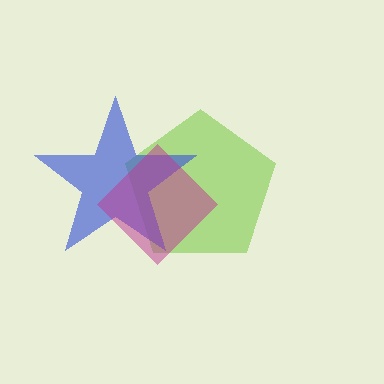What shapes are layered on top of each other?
The layered shapes are: a lime pentagon, a blue star, a magenta diamond.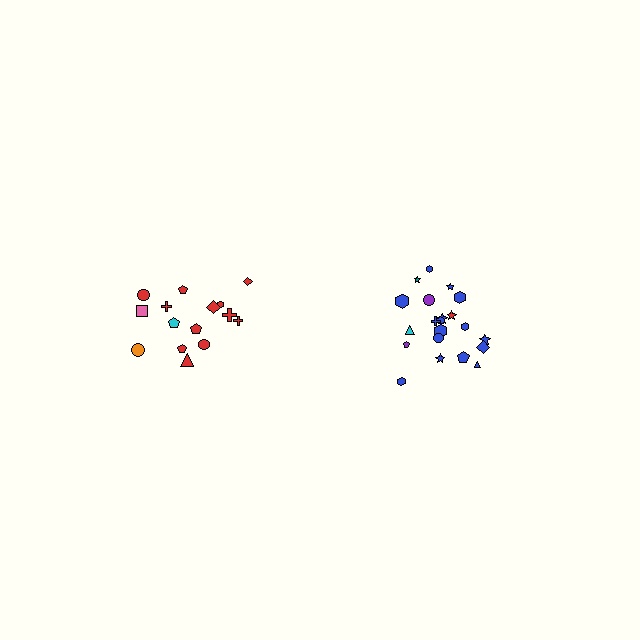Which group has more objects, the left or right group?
The right group.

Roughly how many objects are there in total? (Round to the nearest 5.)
Roughly 35 objects in total.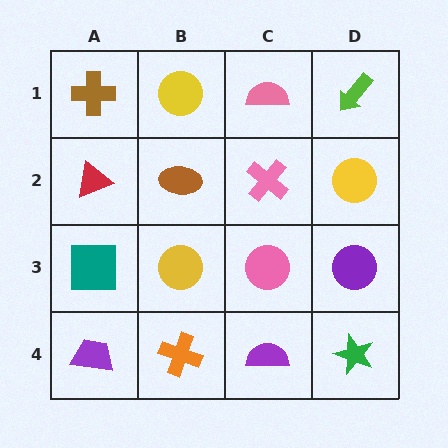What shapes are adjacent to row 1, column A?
A red triangle (row 2, column A), a yellow circle (row 1, column B).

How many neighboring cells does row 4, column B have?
3.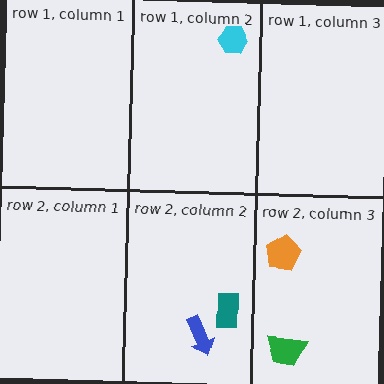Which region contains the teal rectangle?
The row 2, column 2 region.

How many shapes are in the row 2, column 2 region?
2.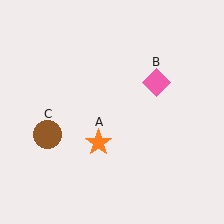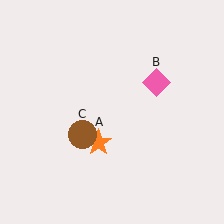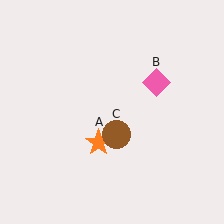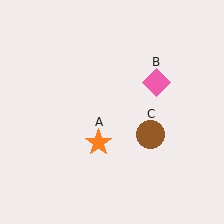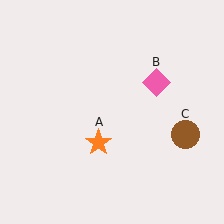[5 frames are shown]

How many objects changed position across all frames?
1 object changed position: brown circle (object C).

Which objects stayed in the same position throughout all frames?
Orange star (object A) and pink diamond (object B) remained stationary.